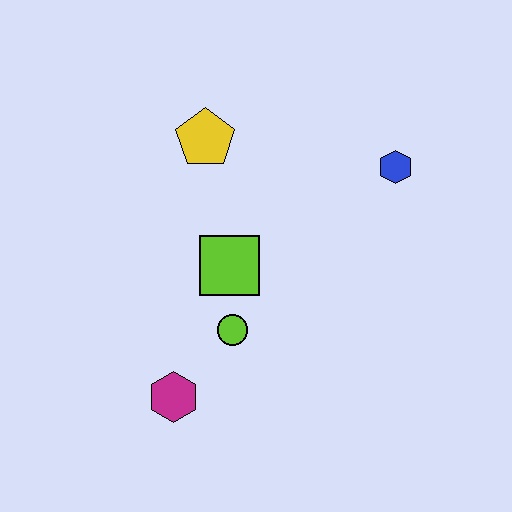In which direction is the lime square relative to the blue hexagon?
The lime square is to the left of the blue hexagon.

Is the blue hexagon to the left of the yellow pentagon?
No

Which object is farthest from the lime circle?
The blue hexagon is farthest from the lime circle.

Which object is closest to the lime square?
The lime circle is closest to the lime square.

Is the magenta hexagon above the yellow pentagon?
No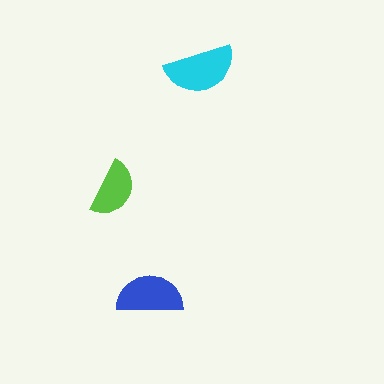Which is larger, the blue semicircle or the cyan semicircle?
The cyan one.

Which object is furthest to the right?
The cyan semicircle is rightmost.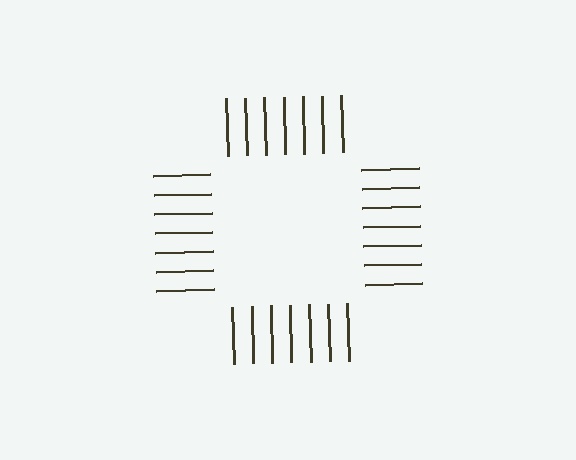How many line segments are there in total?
28 — 7 along each of the 4 edges.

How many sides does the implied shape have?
4 sides — the line-ends trace a square.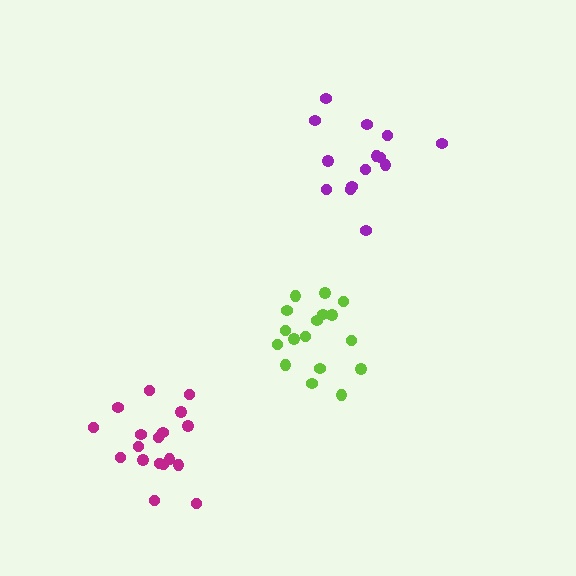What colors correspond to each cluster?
The clusters are colored: purple, lime, magenta.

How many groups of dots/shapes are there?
There are 3 groups.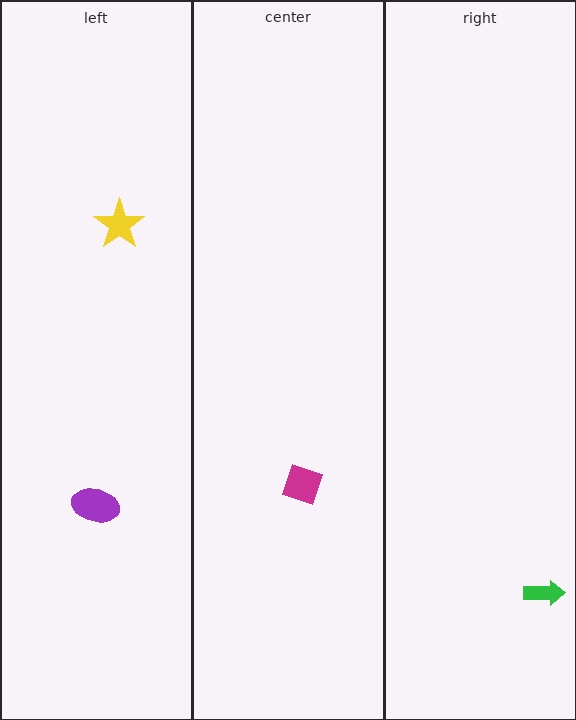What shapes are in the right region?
The green arrow.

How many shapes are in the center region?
1.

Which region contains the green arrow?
The right region.